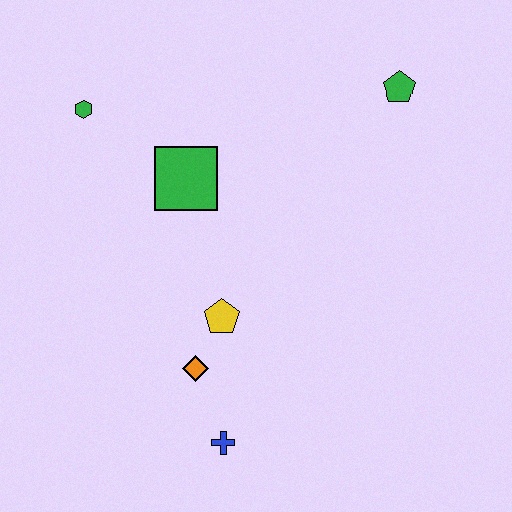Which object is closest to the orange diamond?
The yellow pentagon is closest to the orange diamond.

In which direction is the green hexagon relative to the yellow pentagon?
The green hexagon is above the yellow pentagon.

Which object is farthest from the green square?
The blue cross is farthest from the green square.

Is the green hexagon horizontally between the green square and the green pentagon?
No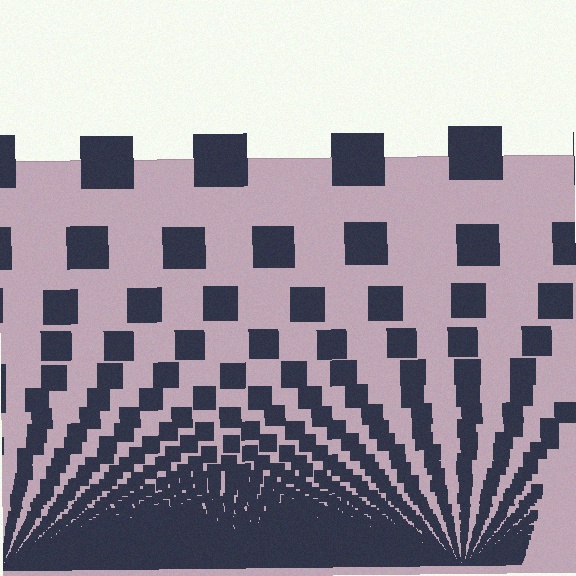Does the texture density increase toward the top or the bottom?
Density increases toward the bottom.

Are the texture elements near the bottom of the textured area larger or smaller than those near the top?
Smaller. The gradient is inverted — elements near the bottom are smaller and denser.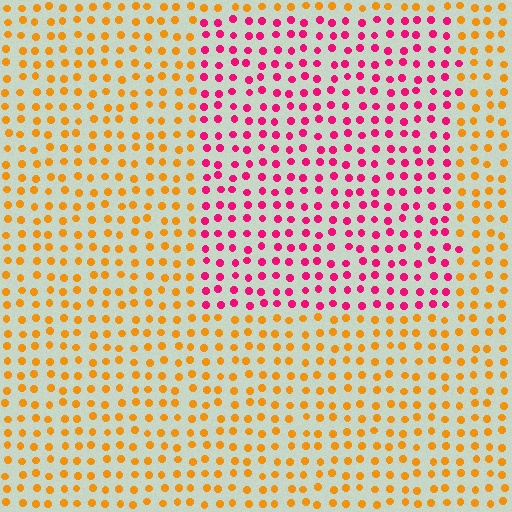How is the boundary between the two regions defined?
The boundary is defined purely by a slight shift in hue (about 63 degrees). Spacing, size, and orientation are identical on both sides.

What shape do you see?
I see a rectangle.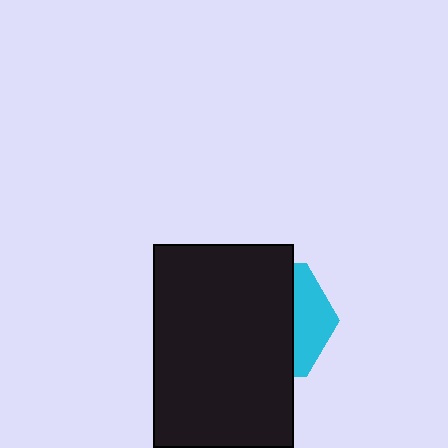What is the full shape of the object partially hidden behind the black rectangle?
The partially hidden object is a cyan hexagon.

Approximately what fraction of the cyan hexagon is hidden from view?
Roughly 70% of the cyan hexagon is hidden behind the black rectangle.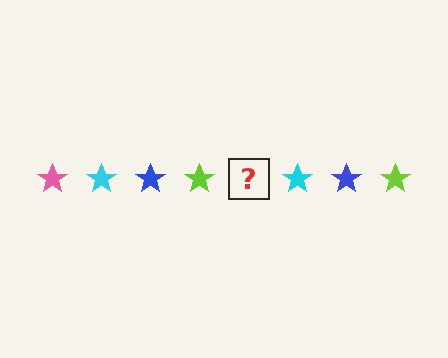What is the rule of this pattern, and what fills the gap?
The rule is that the pattern cycles through pink, cyan, blue, lime stars. The gap should be filled with a pink star.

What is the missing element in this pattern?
The missing element is a pink star.